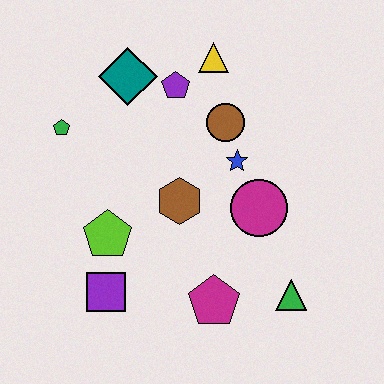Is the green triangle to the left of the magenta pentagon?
No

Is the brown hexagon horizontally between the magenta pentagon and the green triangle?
No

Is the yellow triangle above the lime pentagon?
Yes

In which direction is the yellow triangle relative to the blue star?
The yellow triangle is above the blue star.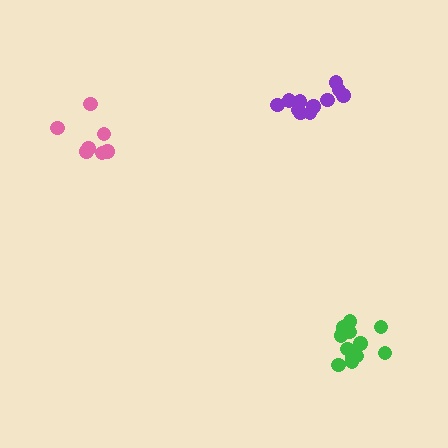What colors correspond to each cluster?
The clusters are colored: green, pink, purple.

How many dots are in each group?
Group 1: 12 dots, Group 2: 7 dots, Group 3: 11 dots (30 total).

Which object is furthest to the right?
The green cluster is rightmost.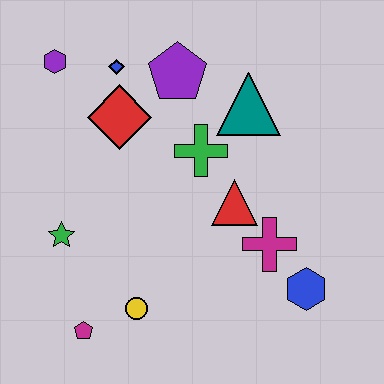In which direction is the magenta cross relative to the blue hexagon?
The magenta cross is above the blue hexagon.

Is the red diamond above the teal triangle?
No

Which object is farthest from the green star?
The blue hexagon is farthest from the green star.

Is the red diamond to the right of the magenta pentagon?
Yes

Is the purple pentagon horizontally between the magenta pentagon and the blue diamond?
No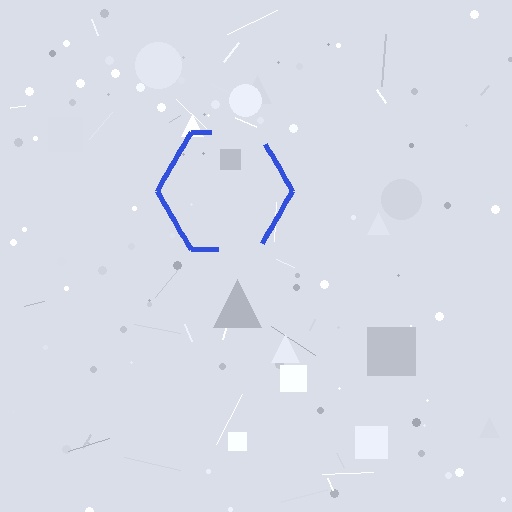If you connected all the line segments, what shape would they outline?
They would outline a hexagon.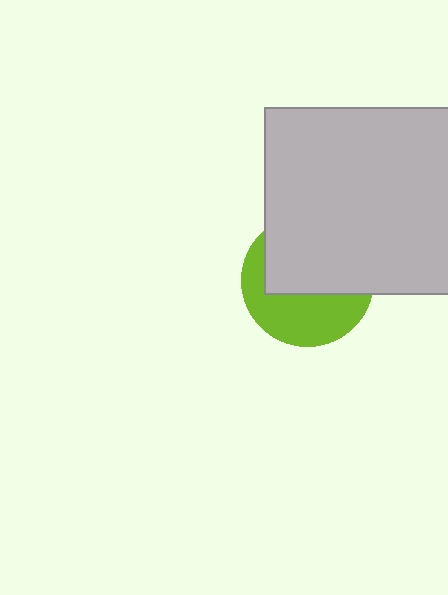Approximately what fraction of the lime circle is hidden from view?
Roughly 56% of the lime circle is hidden behind the light gray square.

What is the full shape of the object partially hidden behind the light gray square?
The partially hidden object is a lime circle.